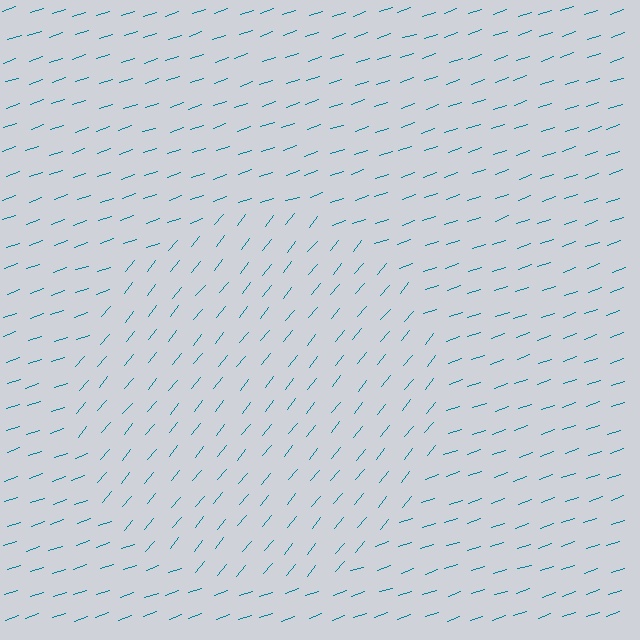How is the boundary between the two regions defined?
The boundary is defined purely by a change in line orientation (approximately 32 degrees difference). All lines are the same color and thickness.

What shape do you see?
I see a circle.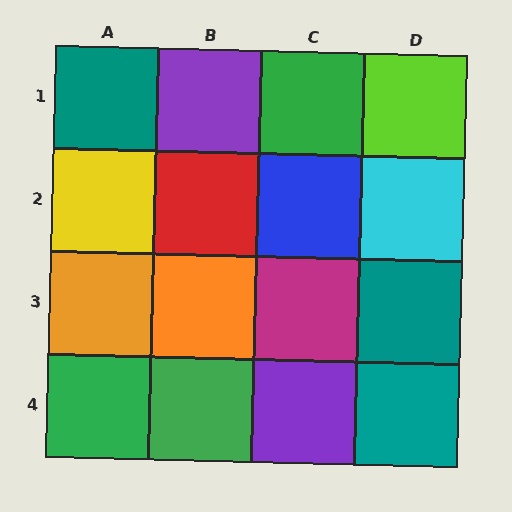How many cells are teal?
3 cells are teal.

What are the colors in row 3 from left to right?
Orange, orange, magenta, teal.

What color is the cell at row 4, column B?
Green.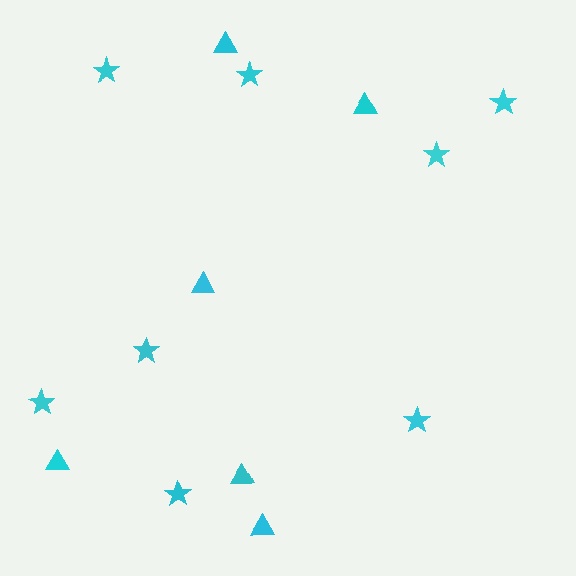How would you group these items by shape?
There are 2 groups: one group of triangles (6) and one group of stars (8).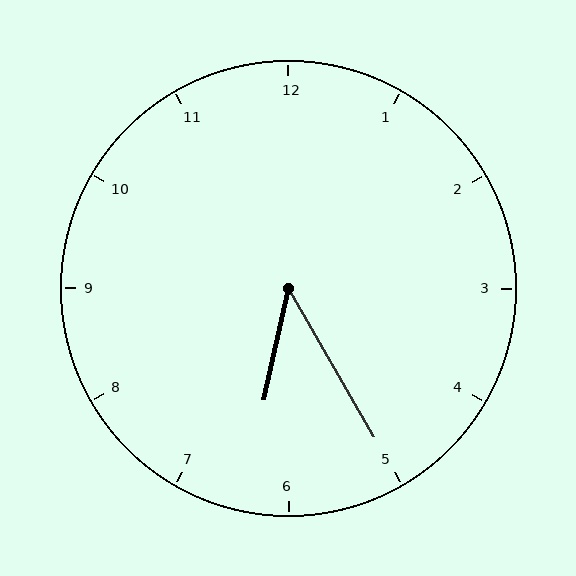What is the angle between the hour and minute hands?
Approximately 42 degrees.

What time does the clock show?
6:25.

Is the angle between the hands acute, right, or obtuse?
It is acute.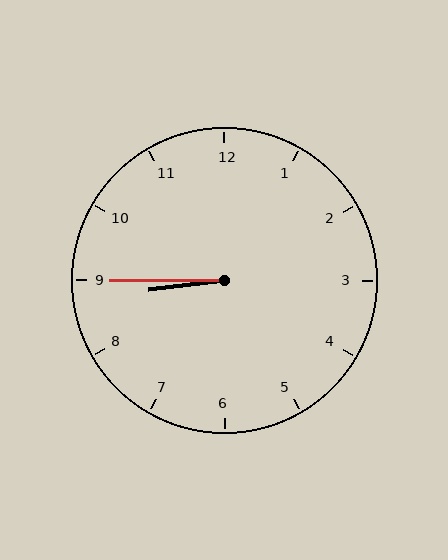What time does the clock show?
8:45.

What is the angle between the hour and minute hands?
Approximately 8 degrees.